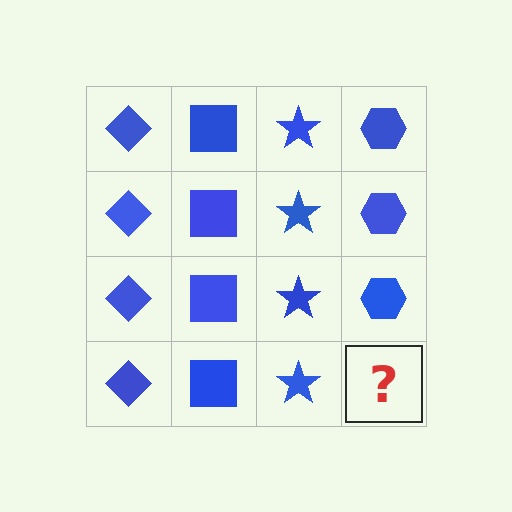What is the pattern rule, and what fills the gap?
The rule is that each column has a consistent shape. The gap should be filled with a blue hexagon.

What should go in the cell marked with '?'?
The missing cell should contain a blue hexagon.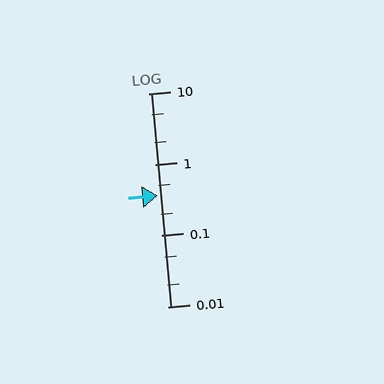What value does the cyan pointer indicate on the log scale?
The pointer indicates approximately 0.36.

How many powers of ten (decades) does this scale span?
The scale spans 3 decades, from 0.01 to 10.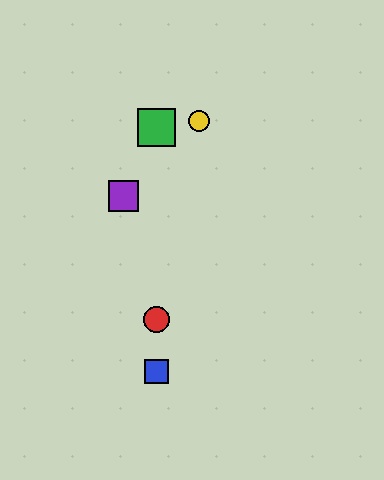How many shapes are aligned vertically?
3 shapes (the red circle, the blue square, the green square) are aligned vertically.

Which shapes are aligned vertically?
The red circle, the blue square, the green square are aligned vertically.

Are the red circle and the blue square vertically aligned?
Yes, both are at x≈157.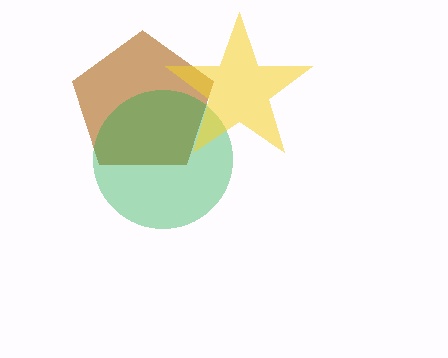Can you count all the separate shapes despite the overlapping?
Yes, there are 3 separate shapes.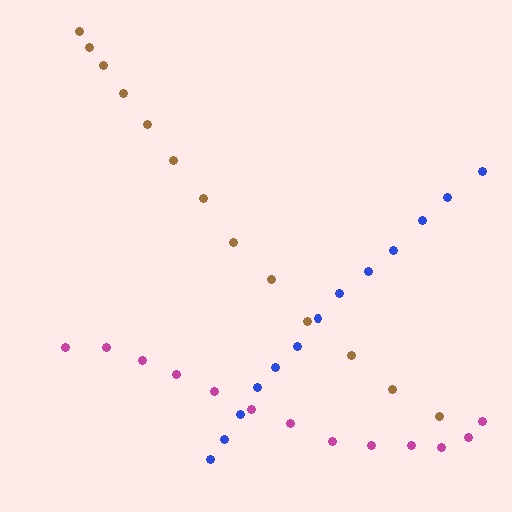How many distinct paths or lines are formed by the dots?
There are 3 distinct paths.